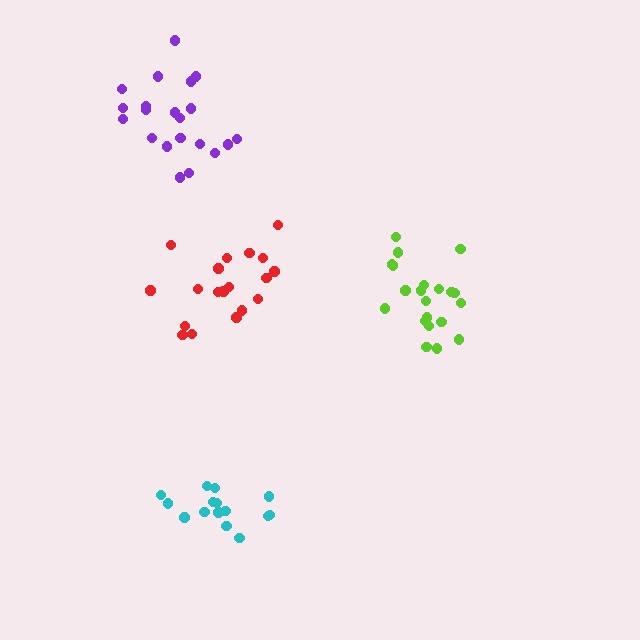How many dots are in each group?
Group 1: 21 dots, Group 2: 21 dots, Group 3: 19 dots, Group 4: 15 dots (76 total).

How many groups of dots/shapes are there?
There are 4 groups.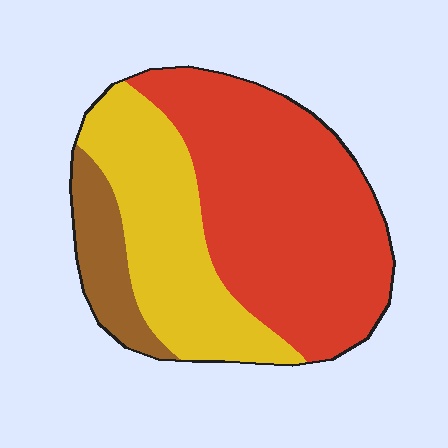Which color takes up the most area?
Red, at roughly 55%.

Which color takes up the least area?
Brown, at roughly 10%.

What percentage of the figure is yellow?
Yellow takes up about one third (1/3) of the figure.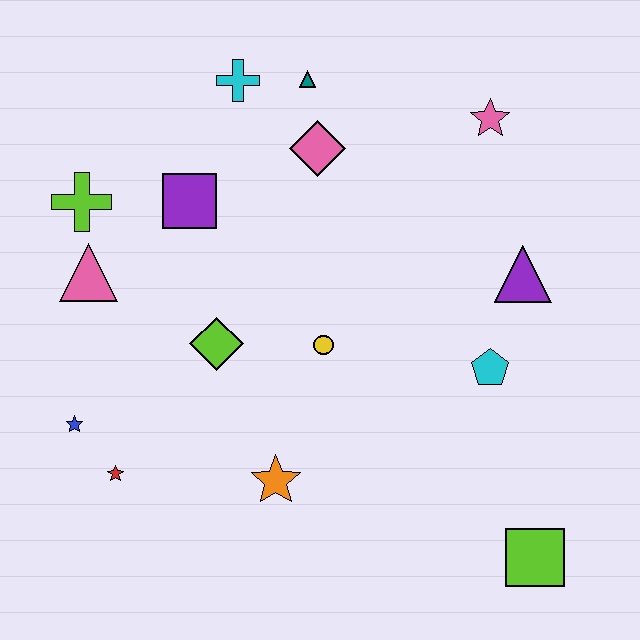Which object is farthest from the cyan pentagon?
The lime cross is farthest from the cyan pentagon.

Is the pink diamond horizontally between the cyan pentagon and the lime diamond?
Yes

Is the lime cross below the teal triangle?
Yes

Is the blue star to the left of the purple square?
Yes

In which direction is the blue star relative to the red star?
The blue star is above the red star.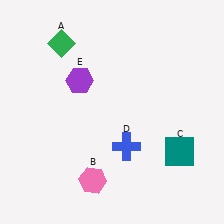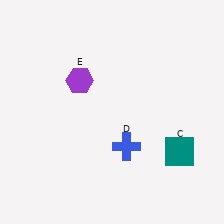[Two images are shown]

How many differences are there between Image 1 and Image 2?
There are 2 differences between the two images.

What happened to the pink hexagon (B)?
The pink hexagon (B) was removed in Image 2. It was in the bottom-left area of Image 1.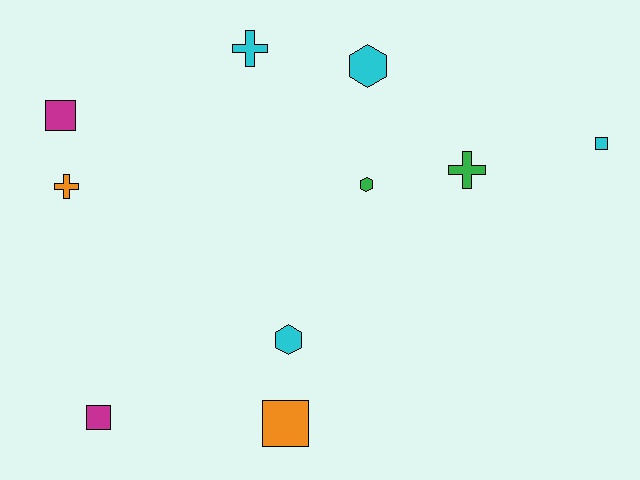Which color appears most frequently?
Cyan, with 4 objects.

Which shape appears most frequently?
Square, with 4 objects.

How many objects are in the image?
There are 10 objects.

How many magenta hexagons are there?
There are no magenta hexagons.